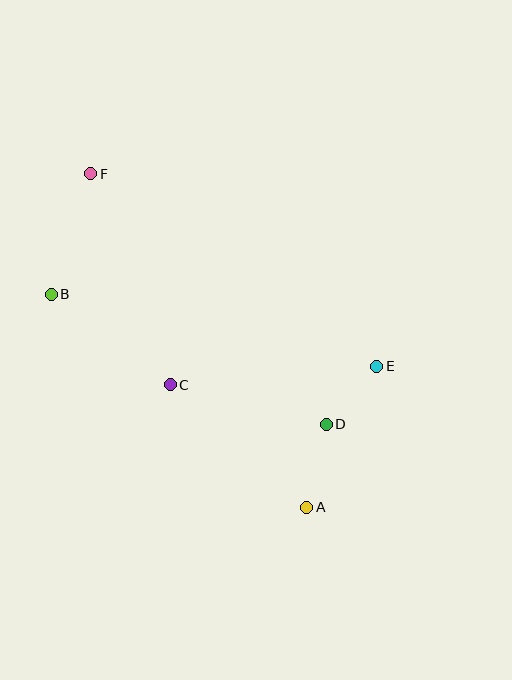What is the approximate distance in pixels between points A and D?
The distance between A and D is approximately 85 pixels.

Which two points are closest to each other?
Points D and E are closest to each other.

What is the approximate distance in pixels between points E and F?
The distance between E and F is approximately 345 pixels.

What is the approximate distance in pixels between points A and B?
The distance between A and B is approximately 333 pixels.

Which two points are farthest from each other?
Points A and F are farthest from each other.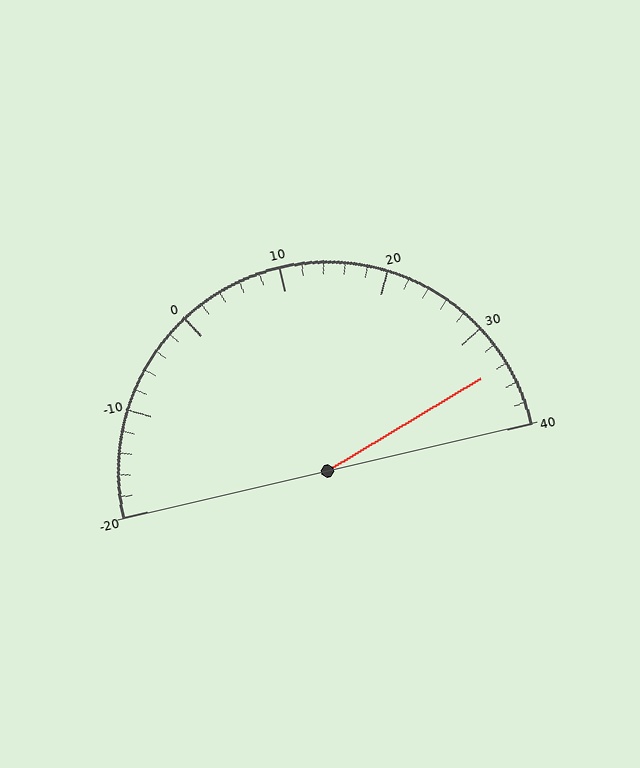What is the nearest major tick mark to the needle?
The nearest major tick mark is 30.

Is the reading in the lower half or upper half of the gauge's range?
The reading is in the upper half of the range (-20 to 40).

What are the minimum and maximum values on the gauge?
The gauge ranges from -20 to 40.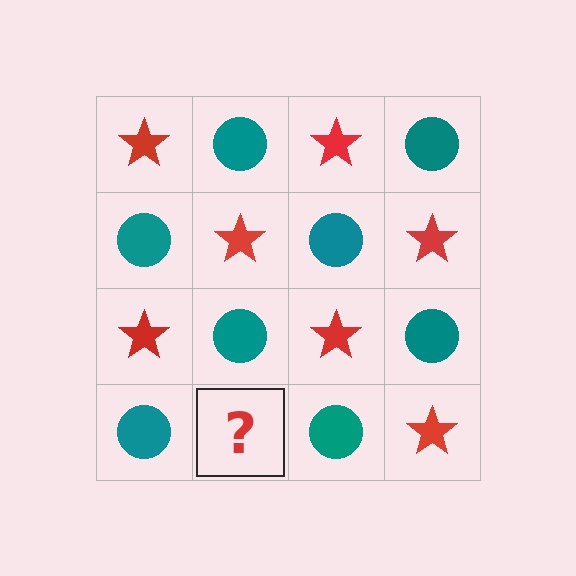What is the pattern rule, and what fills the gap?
The rule is that it alternates red star and teal circle in a checkerboard pattern. The gap should be filled with a red star.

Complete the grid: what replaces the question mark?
The question mark should be replaced with a red star.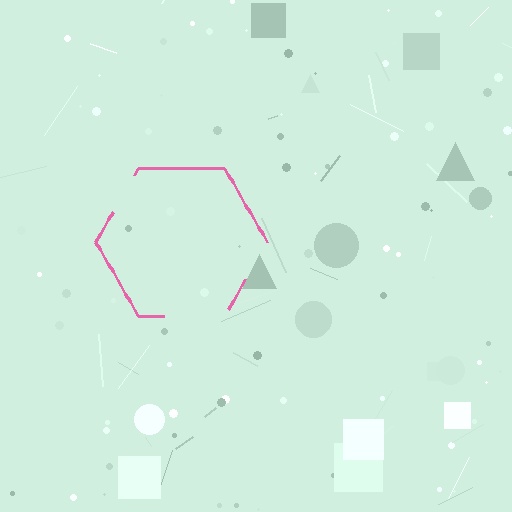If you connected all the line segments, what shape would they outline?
They would outline a hexagon.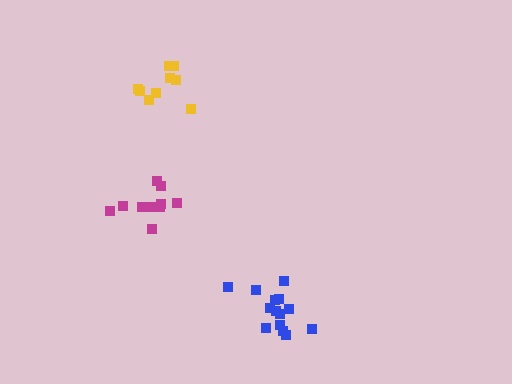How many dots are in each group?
Group 1: 14 dots, Group 2: 9 dots, Group 3: 10 dots (33 total).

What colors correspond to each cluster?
The clusters are colored: blue, yellow, magenta.